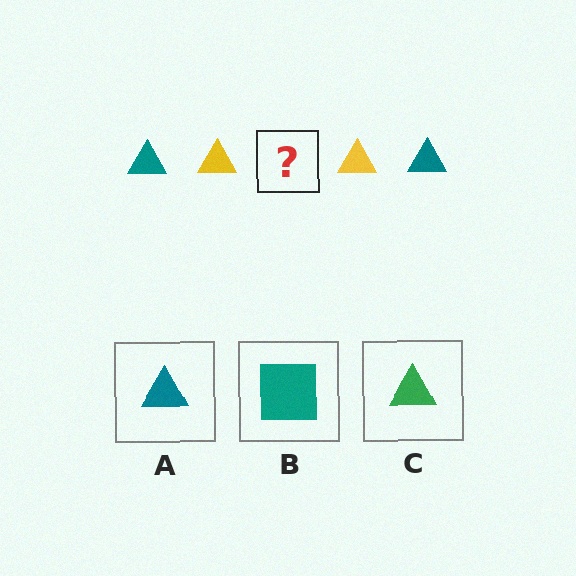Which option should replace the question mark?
Option A.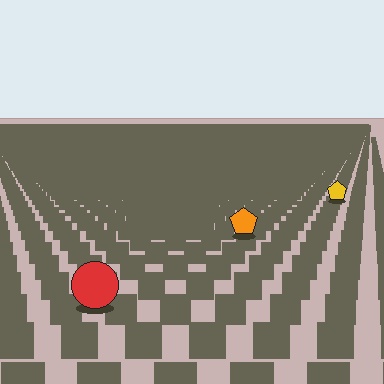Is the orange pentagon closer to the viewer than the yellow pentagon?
Yes. The orange pentagon is closer — you can tell from the texture gradient: the ground texture is coarser near it.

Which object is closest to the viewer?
The red circle is closest. The texture marks near it are larger and more spread out.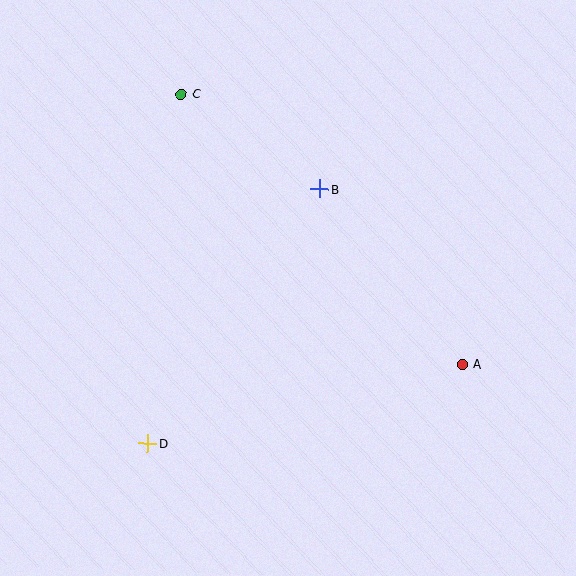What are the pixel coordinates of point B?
Point B is at (320, 189).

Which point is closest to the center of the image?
Point B at (320, 189) is closest to the center.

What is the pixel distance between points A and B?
The distance between A and B is 226 pixels.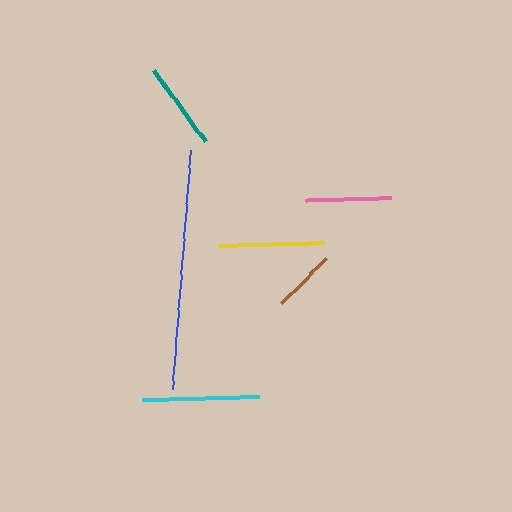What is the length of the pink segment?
The pink segment is approximately 86 pixels long.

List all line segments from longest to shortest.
From longest to shortest: blue, cyan, yellow, teal, pink, brown.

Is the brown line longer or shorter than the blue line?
The blue line is longer than the brown line.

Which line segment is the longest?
The blue line is the longest at approximately 240 pixels.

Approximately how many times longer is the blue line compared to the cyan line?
The blue line is approximately 2.0 times the length of the cyan line.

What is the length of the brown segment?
The brown segment is approximately 64 pixels long.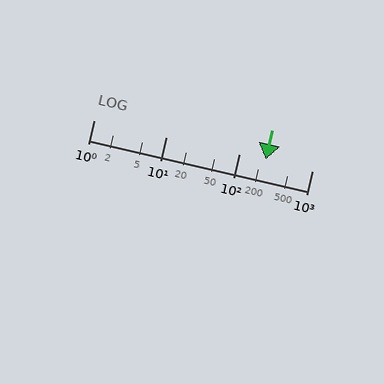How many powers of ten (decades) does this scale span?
The scale spans 3 decades, from 1 to 1000.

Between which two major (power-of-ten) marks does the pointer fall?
The pointer is between 100 and 1000.